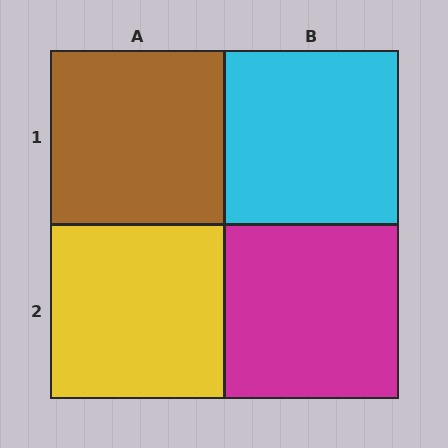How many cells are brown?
1 cell is brown.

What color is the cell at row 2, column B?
Magenta.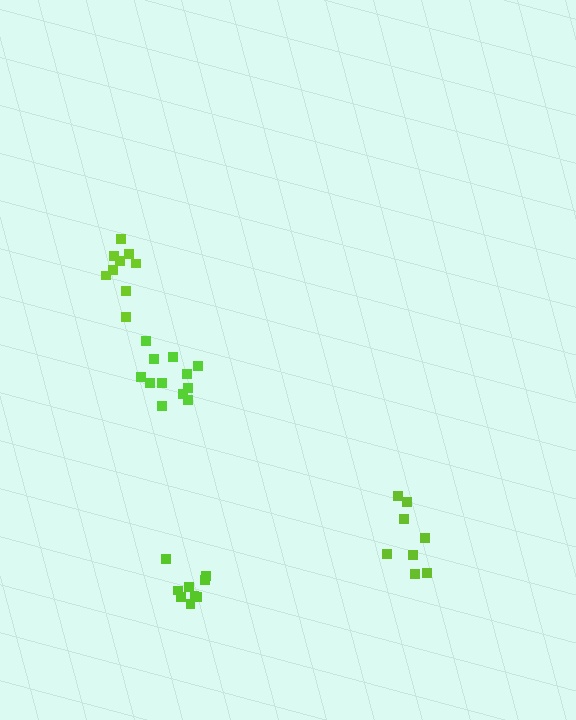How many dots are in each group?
Group 1: 9 dots, Group 2: 10 dots, Group 3: 8 dots, Group 4: 12 dots (39 total).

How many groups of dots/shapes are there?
There are 4 groups.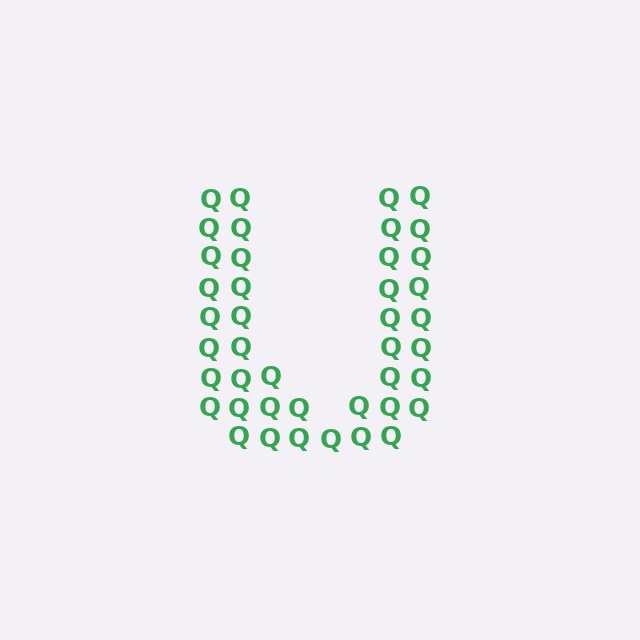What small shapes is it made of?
It is made of small letter Q's.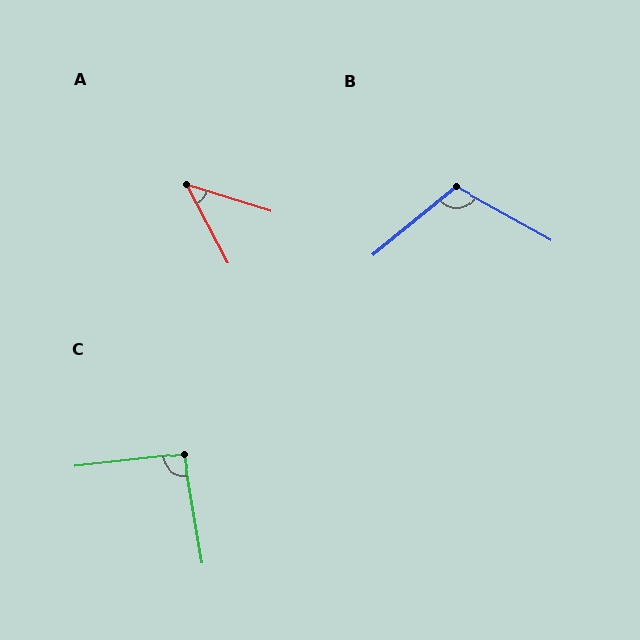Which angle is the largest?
B, at approximately 112 degrees.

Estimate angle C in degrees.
Approximately 93 degrees.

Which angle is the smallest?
A, at approximately 45 degrees.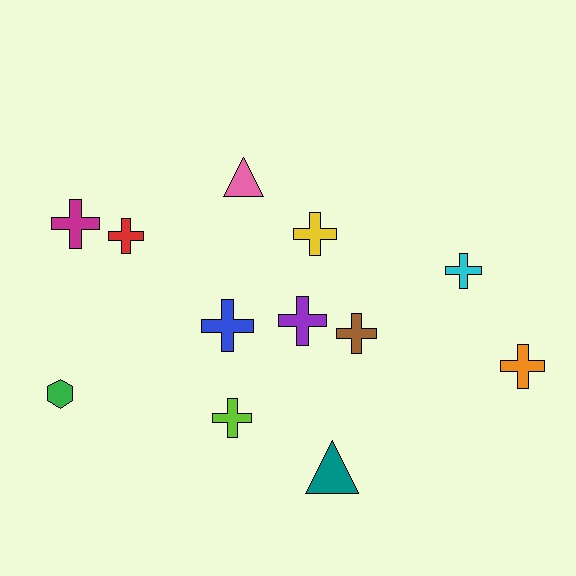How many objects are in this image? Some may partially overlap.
There are 12 objects.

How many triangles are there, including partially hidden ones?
There are 2 triangles.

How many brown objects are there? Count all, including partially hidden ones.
There is 1 brown object.